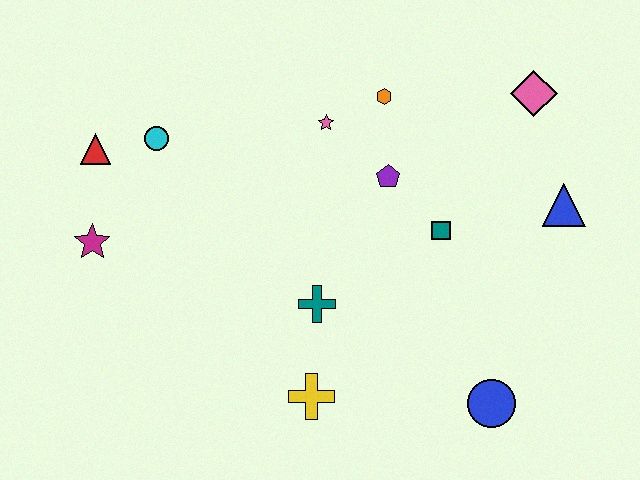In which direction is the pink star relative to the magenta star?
The pink star is to the right of the magenta star.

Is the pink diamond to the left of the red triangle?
No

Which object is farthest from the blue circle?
The red triangle is farthest from the blue circle.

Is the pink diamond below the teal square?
No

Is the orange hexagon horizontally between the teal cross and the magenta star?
No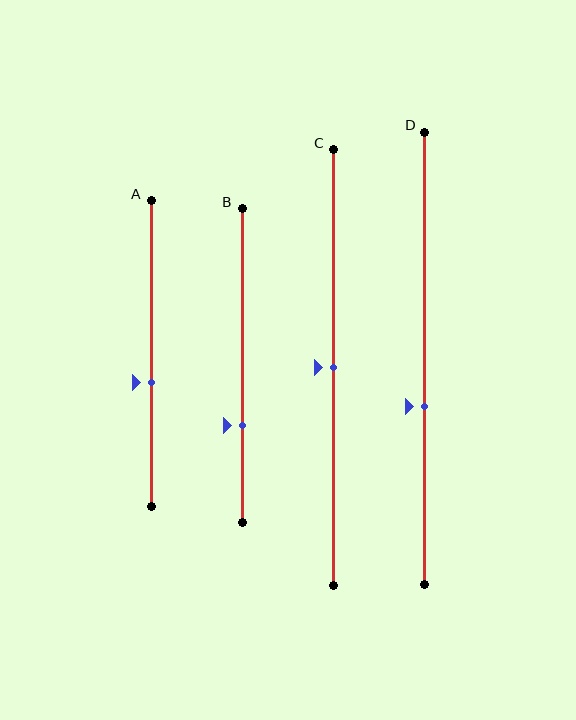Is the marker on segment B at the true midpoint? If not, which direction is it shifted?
No, the marker on segment B is shifted downward by about 19% of the segment length.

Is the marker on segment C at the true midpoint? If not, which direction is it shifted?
Yes, the marker on segment C is at the true midpoint.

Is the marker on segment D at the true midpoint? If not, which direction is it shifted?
No, the marker on segment D is shifted downward by about 11% of the segment length.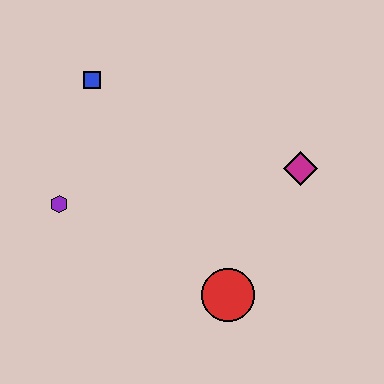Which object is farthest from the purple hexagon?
The magenta diamond is farthest from the purple hexagon.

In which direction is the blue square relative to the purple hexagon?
The blue square is above the purple hexagon.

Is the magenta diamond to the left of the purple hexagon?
No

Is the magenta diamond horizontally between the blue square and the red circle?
No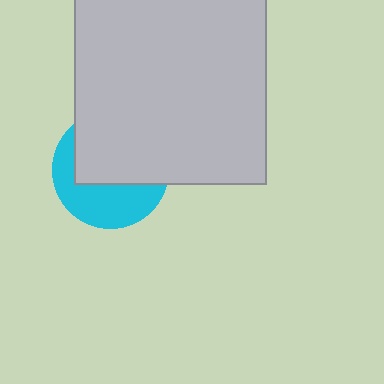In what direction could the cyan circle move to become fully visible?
The cyan circle could move down. That would shift it out from behind the light gray square entirely.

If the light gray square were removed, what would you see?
You would see the complete cyan circle.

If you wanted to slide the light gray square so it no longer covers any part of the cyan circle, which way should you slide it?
Slide it up — that is the most direct way to separate the two shapes.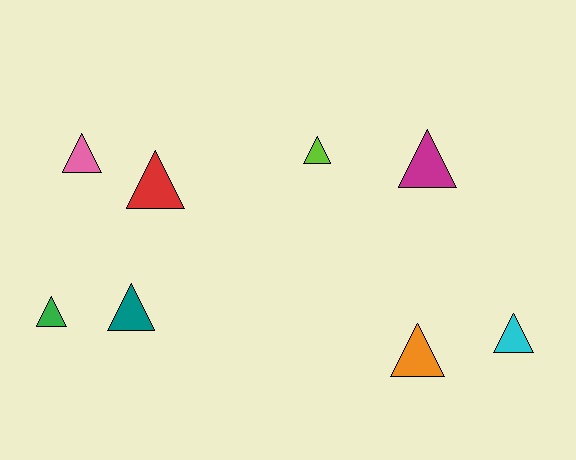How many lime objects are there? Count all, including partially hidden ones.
There is 1 lime object.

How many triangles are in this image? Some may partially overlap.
There are 8 triangles.